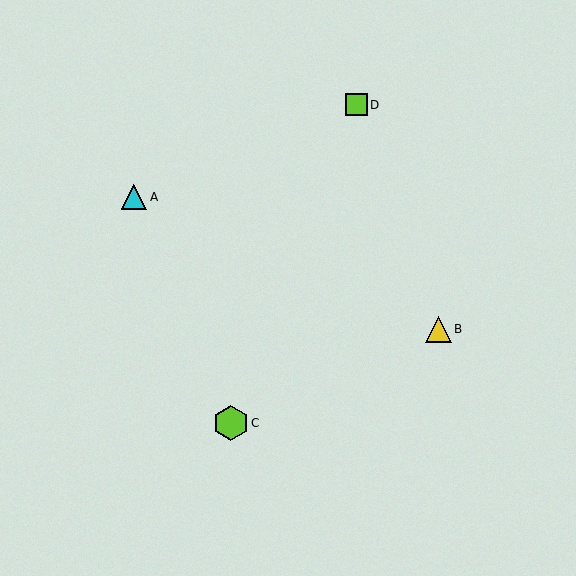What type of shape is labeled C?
Shape C is a lime hexagon.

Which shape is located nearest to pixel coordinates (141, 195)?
The cyan triangle (labeled A) at (134, 197) is nearest to that location.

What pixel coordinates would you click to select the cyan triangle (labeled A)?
Click at (134, 197) to select the cyan triangle A.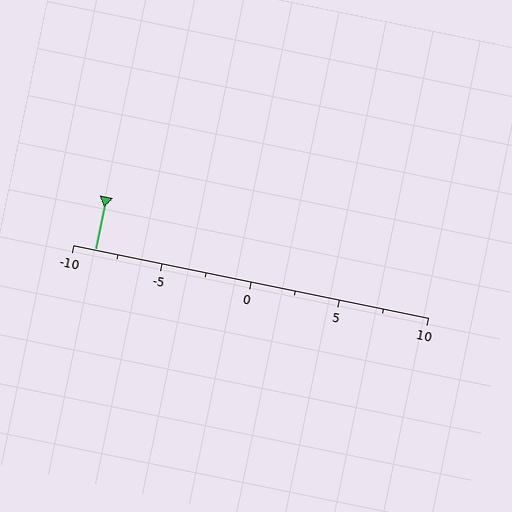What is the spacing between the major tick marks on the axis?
The major ticks are spaced 5 apart.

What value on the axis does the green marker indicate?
The marker indicates approximately -8.8.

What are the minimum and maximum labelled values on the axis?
The axis runs from -10 to 10.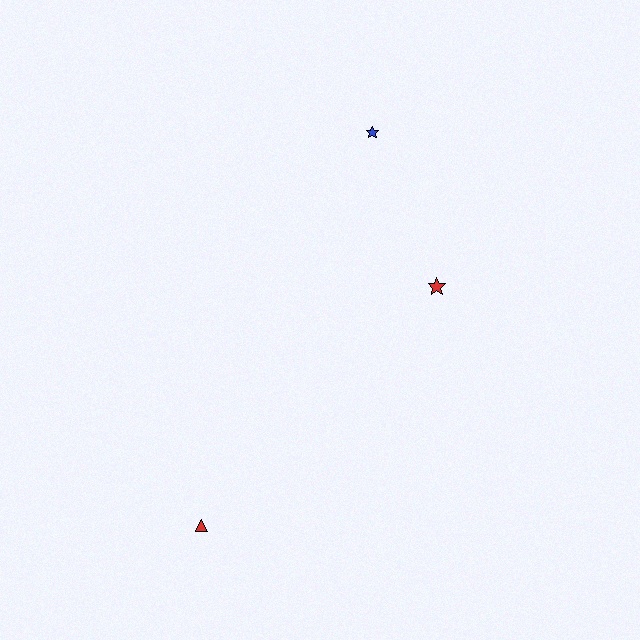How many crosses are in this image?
There are no crosses.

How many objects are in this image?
There are 3 objects.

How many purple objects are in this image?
There are no purple objects.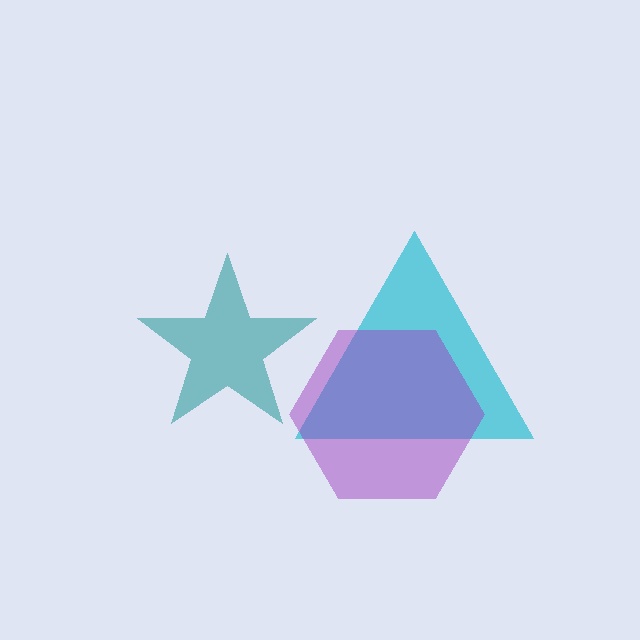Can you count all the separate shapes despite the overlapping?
Yes, there are 3 separate shapes.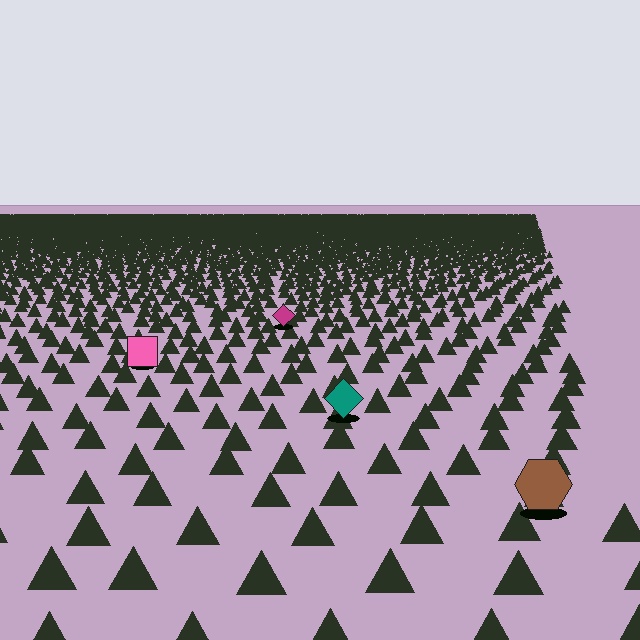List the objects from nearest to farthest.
From nearest to farthest: the brown hexagon, the teal diamond, the pink square, the magenta diamond.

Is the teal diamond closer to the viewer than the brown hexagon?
No. The brown hexagon is closer — you can tell from the texture gradient: the ground texture is coarser near it.